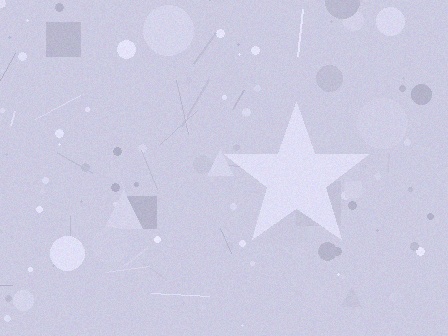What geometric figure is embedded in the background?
A star is embedded in the background.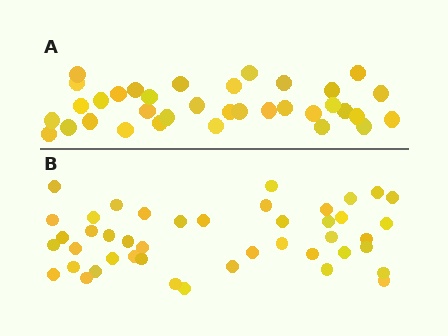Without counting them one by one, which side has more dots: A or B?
Region B (the bottom region) has more dots.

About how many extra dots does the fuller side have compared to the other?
Region B has roughly 8 or so more dots than region A.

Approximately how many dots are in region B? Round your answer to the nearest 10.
About 40 dots. (The exact count is 44, which rounds to 40.)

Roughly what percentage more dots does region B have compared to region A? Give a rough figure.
About 25% more.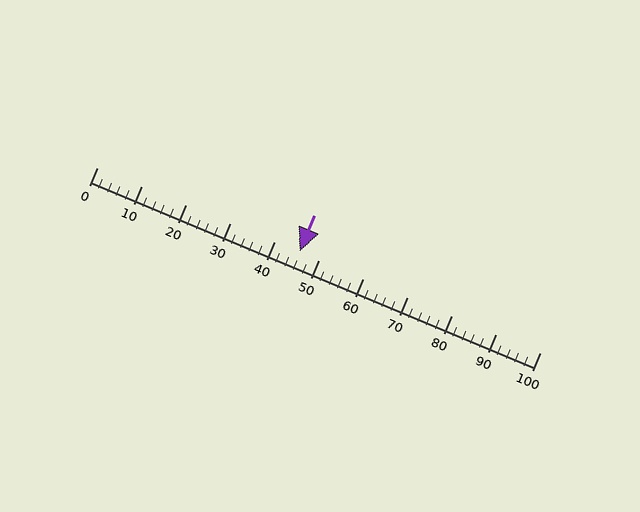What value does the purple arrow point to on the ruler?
The purple arrow points to approximately 46.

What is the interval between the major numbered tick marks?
The major tick marks are spaced 10 units apart.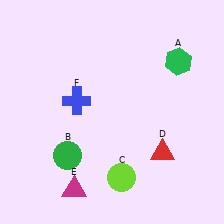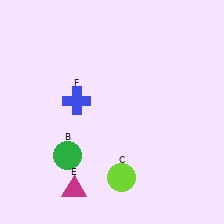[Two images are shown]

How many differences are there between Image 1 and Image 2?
There are 2 differences between the two images.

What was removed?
The red triangle (D), the green hexagon (A) were removed in Image 2.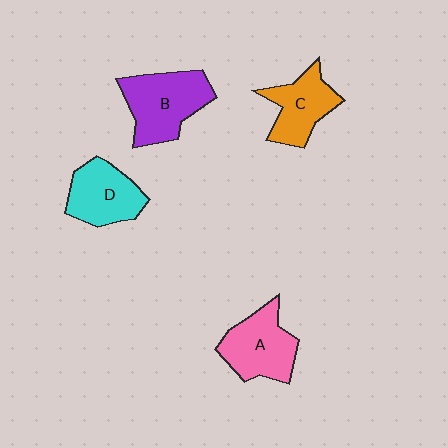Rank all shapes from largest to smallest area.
From largest to smallest: B (purple), A (pink), D (cyan), C (orange).